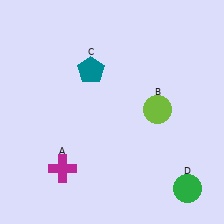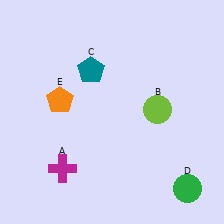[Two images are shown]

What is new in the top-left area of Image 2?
An orange pentagon (E) was added in the top-left area of Image 2.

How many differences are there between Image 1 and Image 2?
There is 1 difference between the two images.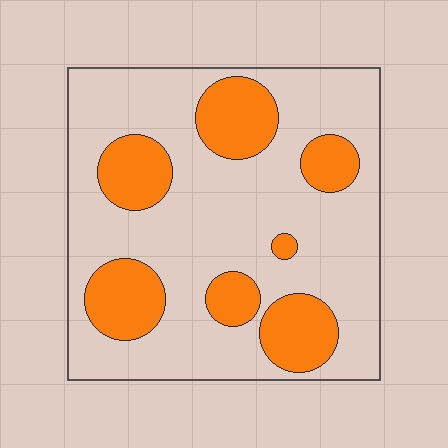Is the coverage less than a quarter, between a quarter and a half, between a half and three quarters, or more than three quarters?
Between a quarter and a half.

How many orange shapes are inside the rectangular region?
7.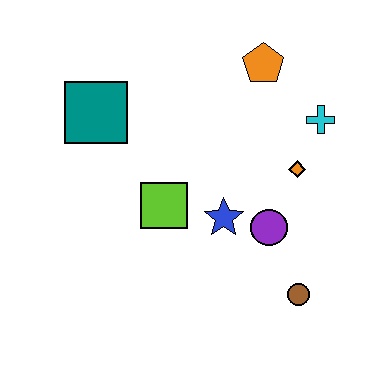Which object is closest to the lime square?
The blue star is closest to the lime square.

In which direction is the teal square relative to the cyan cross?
The teal square is to the left of the cyan cross.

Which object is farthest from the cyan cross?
The teal square is farthest from the cyan cross.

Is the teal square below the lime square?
No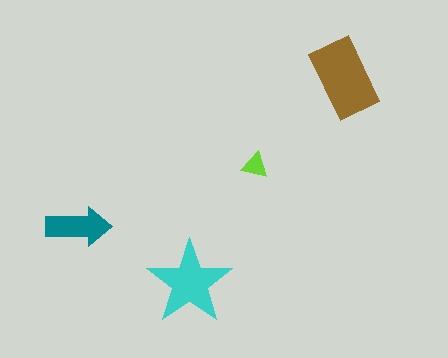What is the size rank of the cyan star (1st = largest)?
2nd.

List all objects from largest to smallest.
The brown rectangle, the cyan star, the teal arrow, the lime triangle.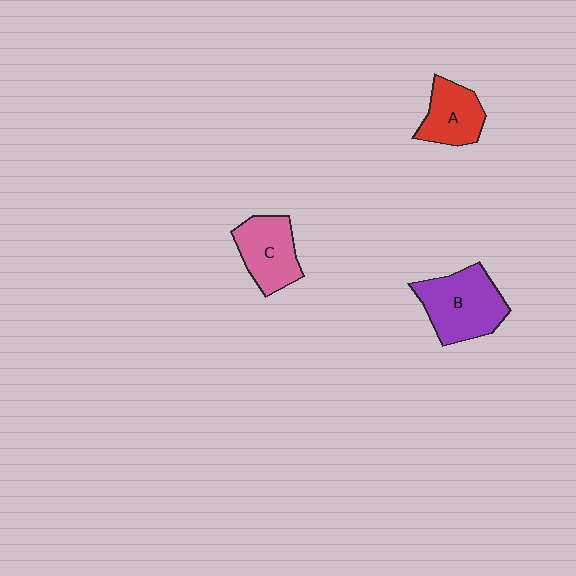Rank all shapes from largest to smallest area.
From largest to smallest: B (purple), C (pink), A (red).